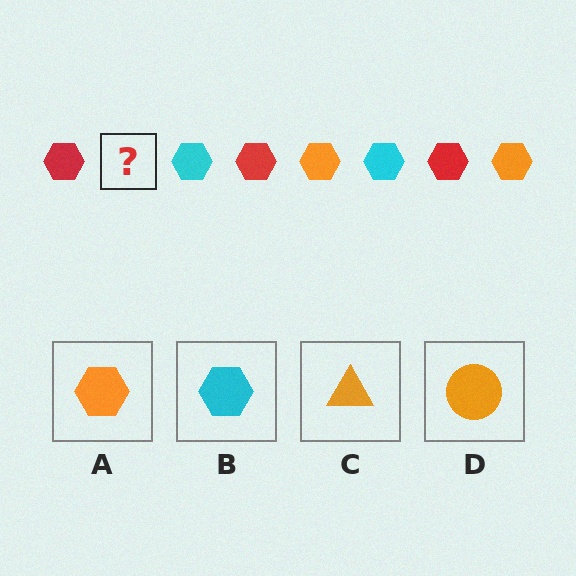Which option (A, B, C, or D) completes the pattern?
A.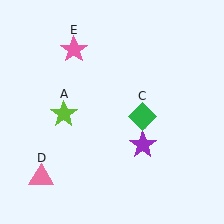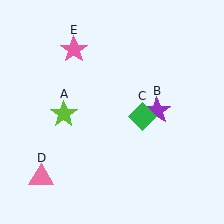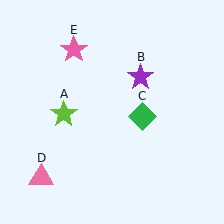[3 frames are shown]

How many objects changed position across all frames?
1 object changed position: purple star (object B).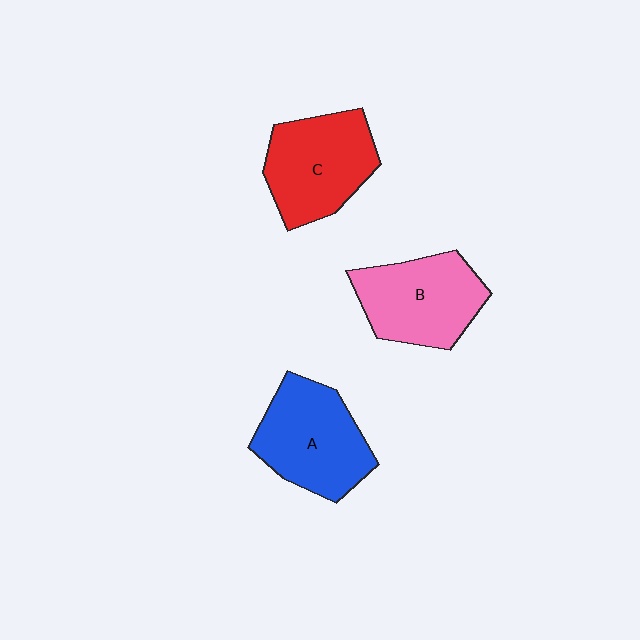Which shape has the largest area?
Shape A (blue).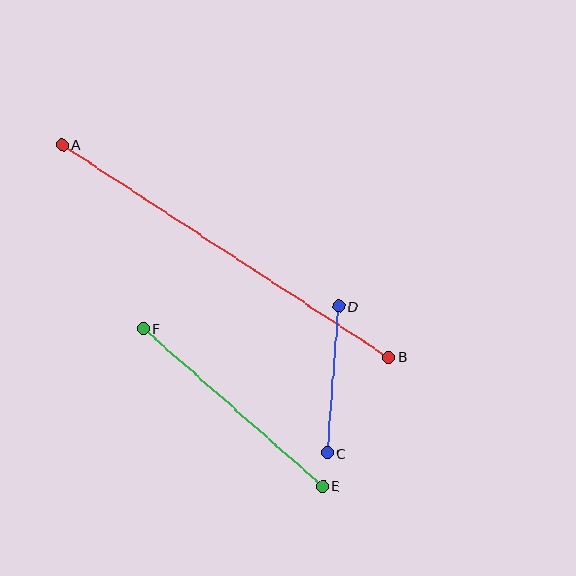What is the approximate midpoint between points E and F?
The midpoint is at approximately (233, 407) pixels.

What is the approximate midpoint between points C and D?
The midpoint is at approximately (333, 380) pixels.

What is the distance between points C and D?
The distance is approximately 147 pixels.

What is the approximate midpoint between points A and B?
The midpoint is at approximately (226, 251) pixels.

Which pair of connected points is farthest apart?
Points A and B are farthest apart.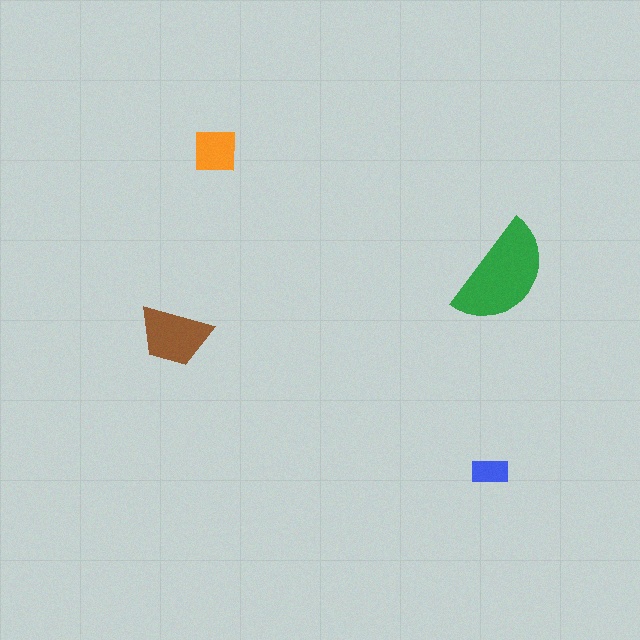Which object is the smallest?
The blue rectangle.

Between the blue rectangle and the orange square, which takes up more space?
The orange square.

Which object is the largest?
The green semicircle.